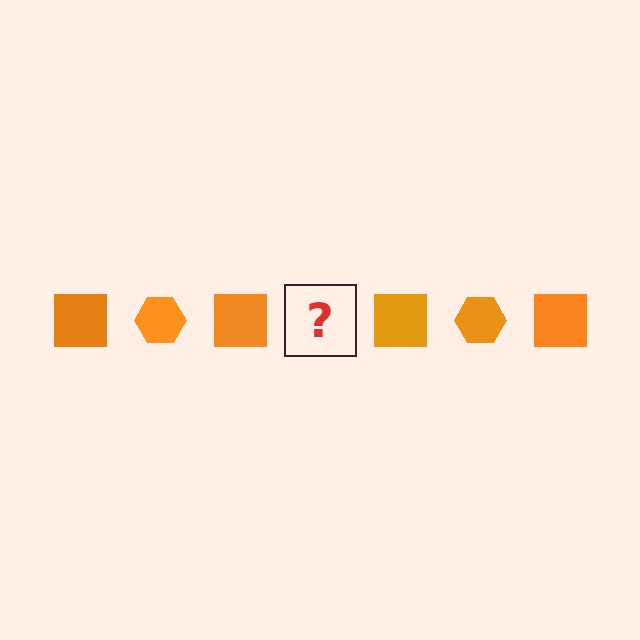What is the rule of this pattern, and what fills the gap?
The rule is that the pattern cycles through square, hexagon shapes in orange. The gap should be filled with an orange hexagon.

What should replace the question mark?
The question mark should be replaced with an orange hexagon.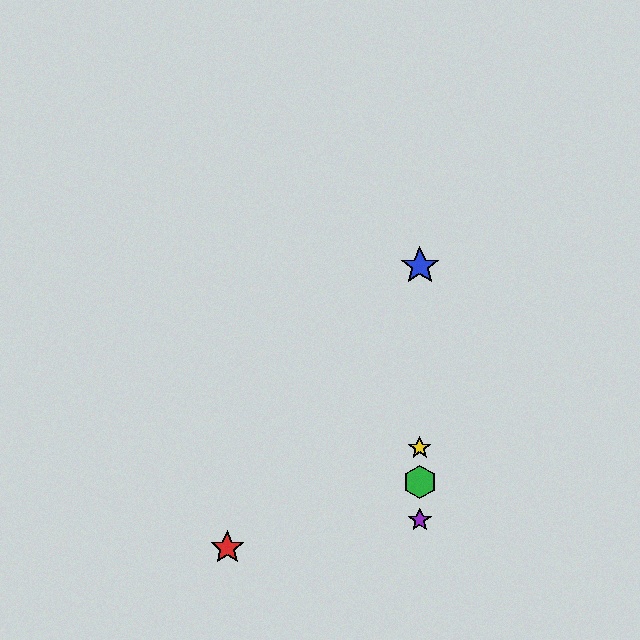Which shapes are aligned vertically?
The blue star, the green hexagon, the yellow star, the purple star are aligned vertically.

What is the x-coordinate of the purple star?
The purple star is at x≈420.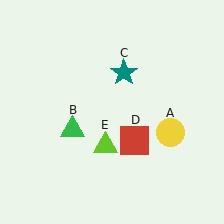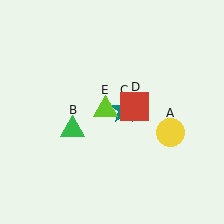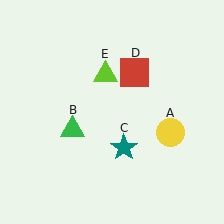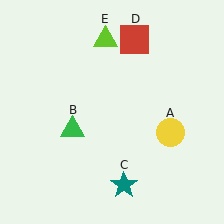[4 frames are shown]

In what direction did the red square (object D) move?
The red square (object D) moved up.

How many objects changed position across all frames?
3 objects changed position: teal star (object C), red square (object D), lime triangle (object E).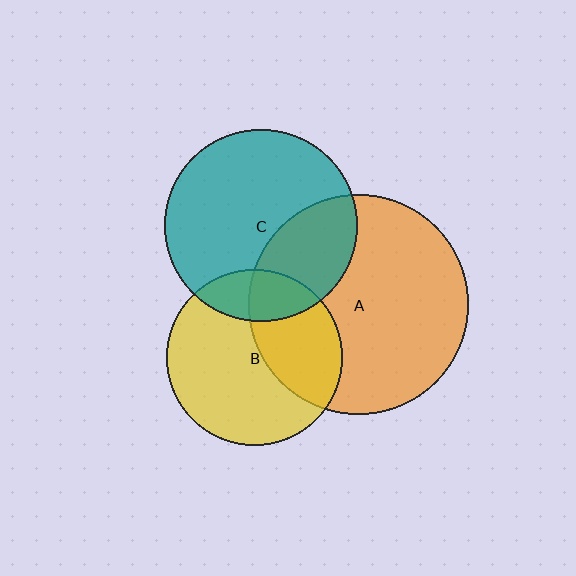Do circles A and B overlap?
Yes.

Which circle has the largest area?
Circle A (orange).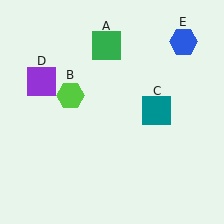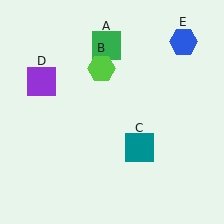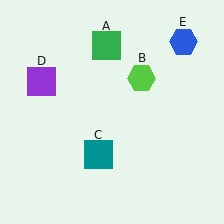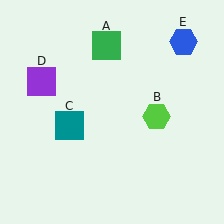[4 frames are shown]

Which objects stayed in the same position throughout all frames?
Green square (object A) and purple square (object D) and blue hexagon (object E) remained stationary.